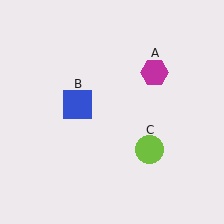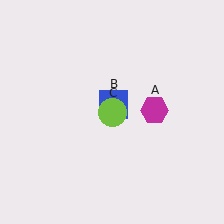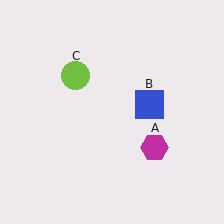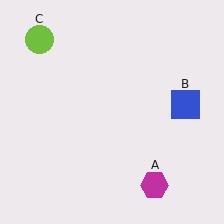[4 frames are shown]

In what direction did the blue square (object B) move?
The blue square (object B) moved right.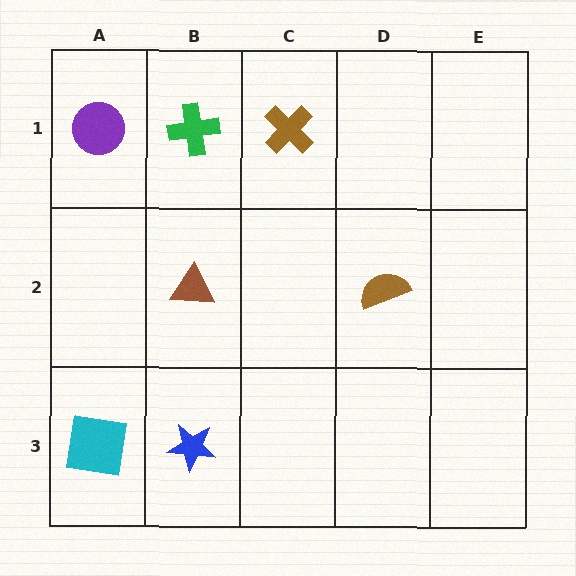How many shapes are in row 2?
2 shapes.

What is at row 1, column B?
A green cross.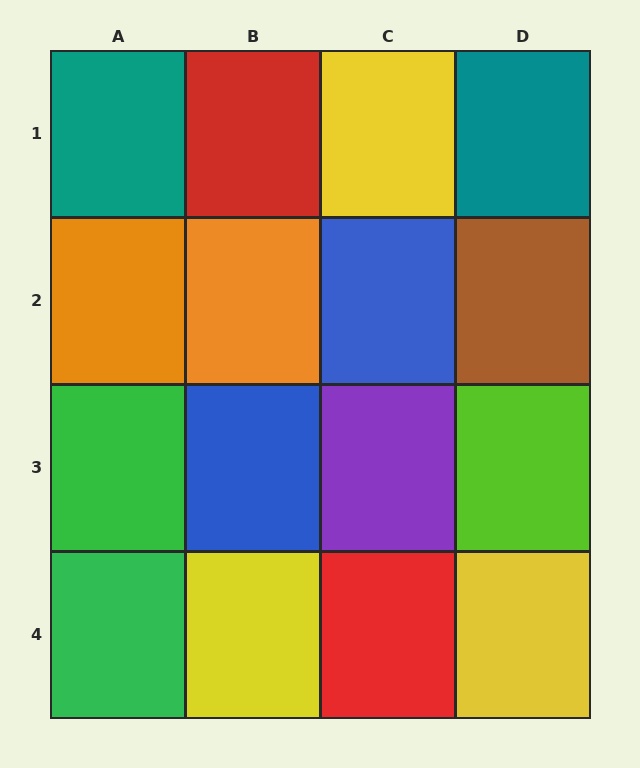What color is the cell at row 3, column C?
Purple.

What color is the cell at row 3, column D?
Lime.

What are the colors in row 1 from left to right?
Teal, red, yellow, teal.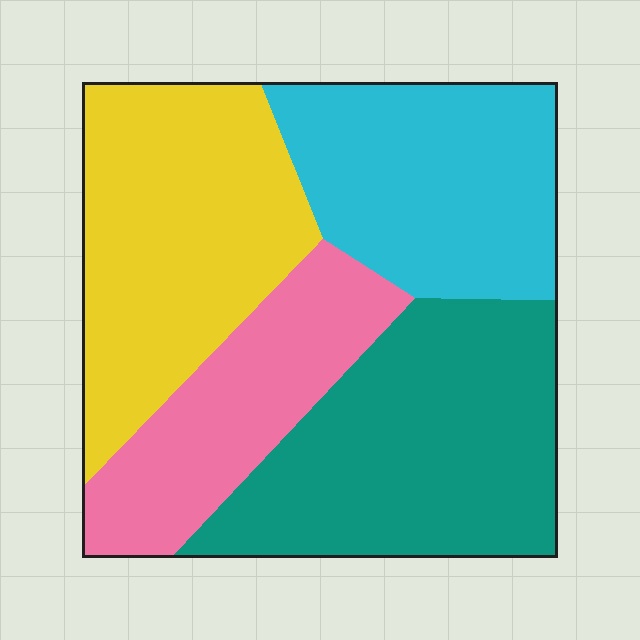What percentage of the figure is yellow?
Yellow takes up between a sixth and a third of the figure.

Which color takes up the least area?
Pink, at roughly 20%.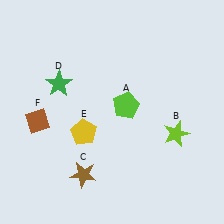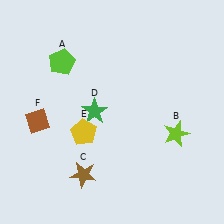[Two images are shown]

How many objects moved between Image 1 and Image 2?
2 objects moved between the two images.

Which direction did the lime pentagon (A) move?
The lime pentagon (A) moved left.